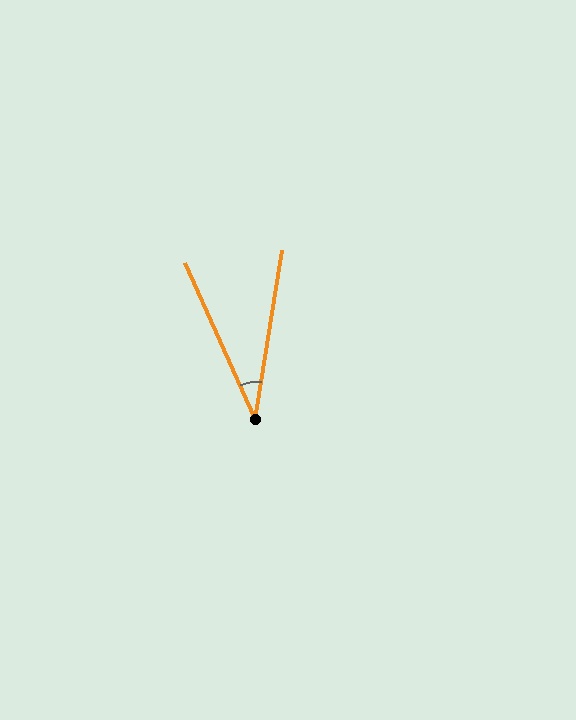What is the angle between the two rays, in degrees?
Approximately 33 degrees.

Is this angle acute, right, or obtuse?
It is acute.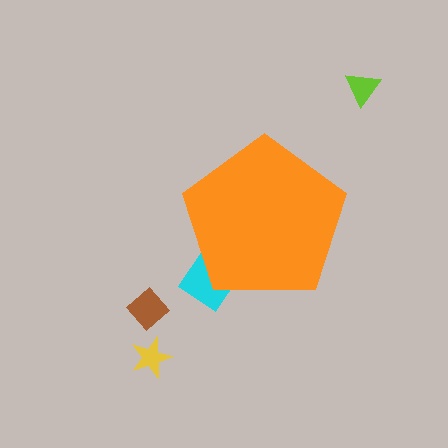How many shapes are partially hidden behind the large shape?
1 shape is partially hidden.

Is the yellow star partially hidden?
No, the yellow star is fully visible.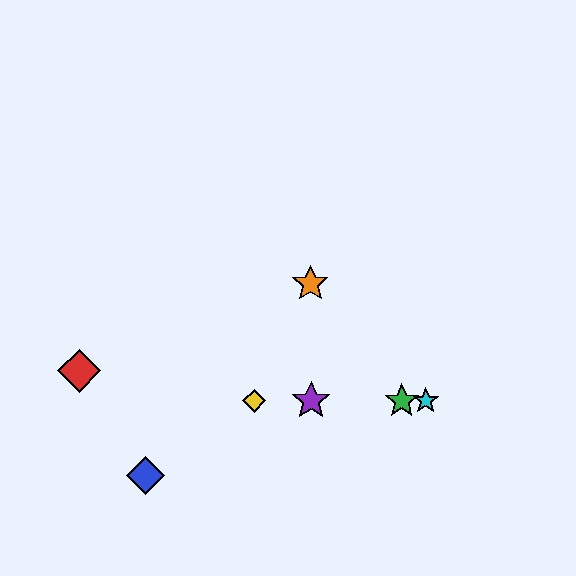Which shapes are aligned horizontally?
The green star, the yellow diamond, the purple star, the cyan star are aligned horizontally.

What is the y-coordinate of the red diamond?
The red diamond is at y≈371.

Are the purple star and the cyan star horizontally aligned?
Yes, both are at y≈401.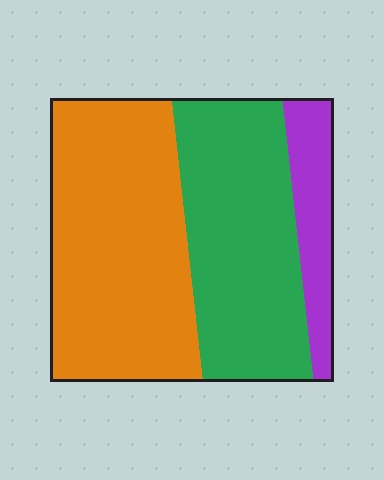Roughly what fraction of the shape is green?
Green covers 39% of the shape.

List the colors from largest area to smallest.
From largest to smallest: orange, green, purple.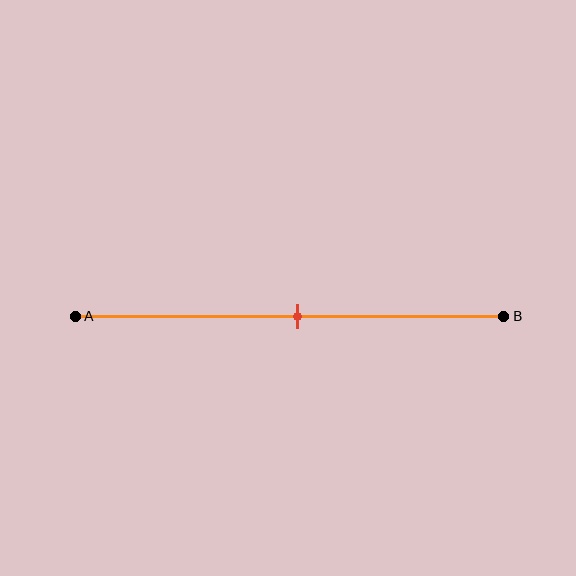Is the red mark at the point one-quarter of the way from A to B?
No, the mark is at about 50% from A, not at the 25% one-quarter point.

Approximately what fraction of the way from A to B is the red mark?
The red mark is approximately 50% of the way from A to B.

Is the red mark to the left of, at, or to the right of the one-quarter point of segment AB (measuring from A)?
The red mark is to the right of the one-quarter point of segment AB.